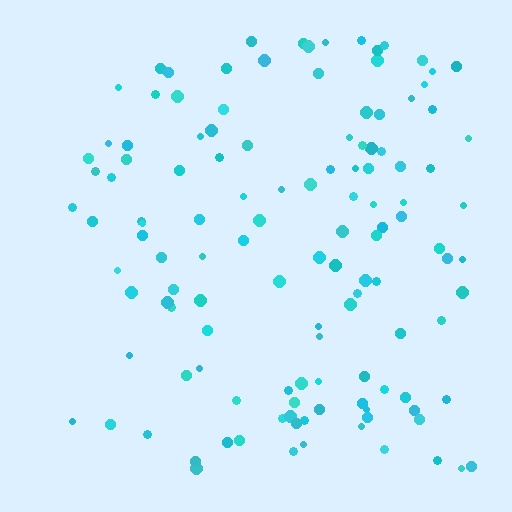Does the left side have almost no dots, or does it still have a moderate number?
Still a moderate number, just noticeably fewer than the right.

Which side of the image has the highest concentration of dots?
The right.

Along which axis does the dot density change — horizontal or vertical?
Horizontal.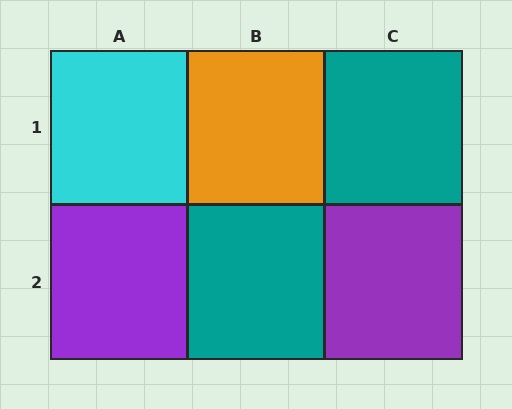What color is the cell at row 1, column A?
Cyan.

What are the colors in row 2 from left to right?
Purple, teal, purple.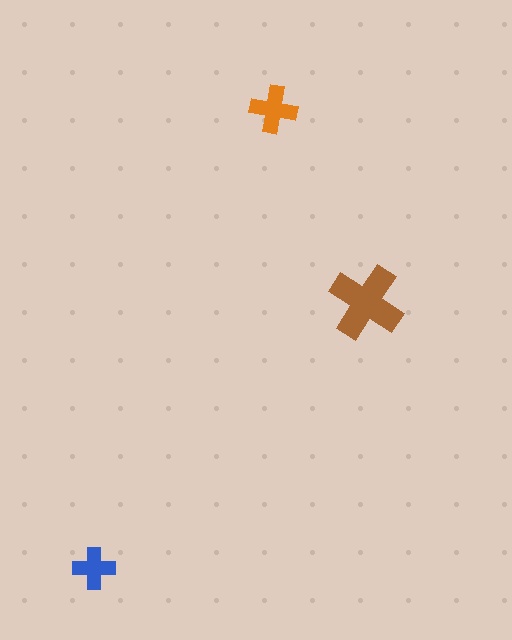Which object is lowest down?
The blue cross is bottommost.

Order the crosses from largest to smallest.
the brown one, the orange one, the blue one.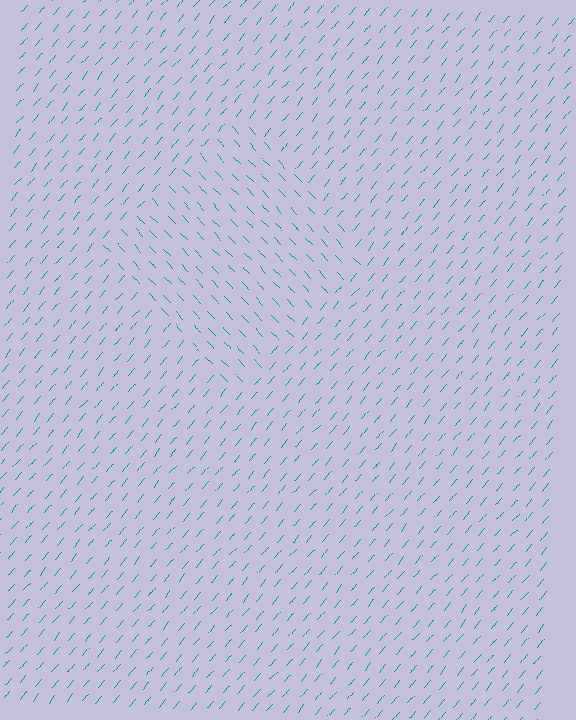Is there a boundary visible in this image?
Yes, there is a texture boundary formed by a change in line orientation.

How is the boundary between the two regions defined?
The boundary is defined purely by a change in line orientation (approximately 84 degrees difference). All lines are the same color and thickness.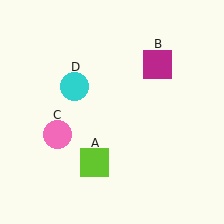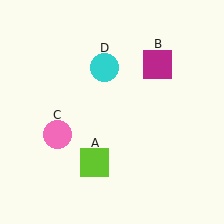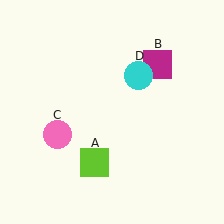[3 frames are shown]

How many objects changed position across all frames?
1 object changed position: cyan circle (object D).